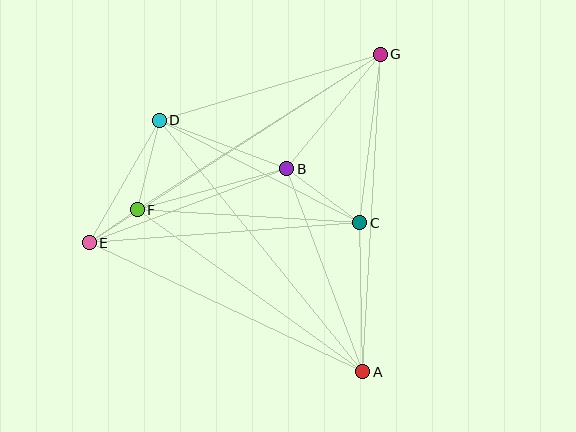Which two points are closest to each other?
Points E and F are closest to each other.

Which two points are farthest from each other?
Points E and G are farthest from each other.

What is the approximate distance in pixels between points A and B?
The distance between A and B is approximately 217 pixels.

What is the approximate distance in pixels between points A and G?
The distance between A and G is approximately 318 pixels.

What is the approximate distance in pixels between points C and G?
The distance between C and G is approximately 170 pixels.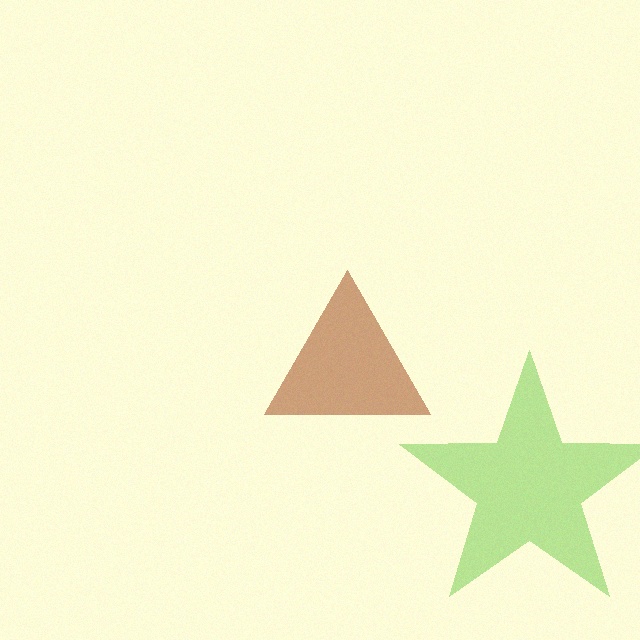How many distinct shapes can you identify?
There are 2 distinct shapes: a brown triangle, a lime star.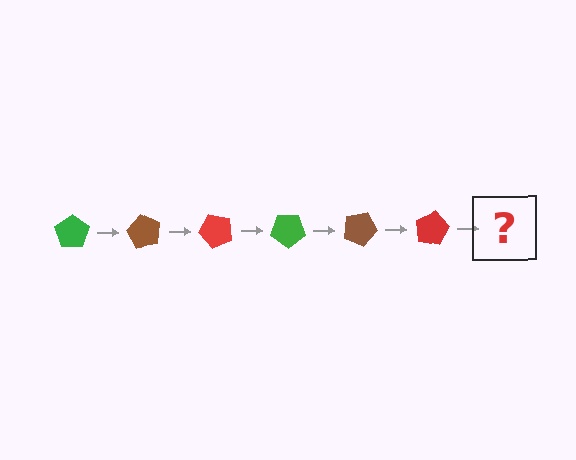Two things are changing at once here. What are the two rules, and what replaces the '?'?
The two rules are that it rotates 60 degrees each step and the color cycles through green, brown, and red. The '?' should be a green pentagon, rotated 360 degrees from the start.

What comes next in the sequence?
The next element should be a green pentagon, rotated 360 degrees from the start.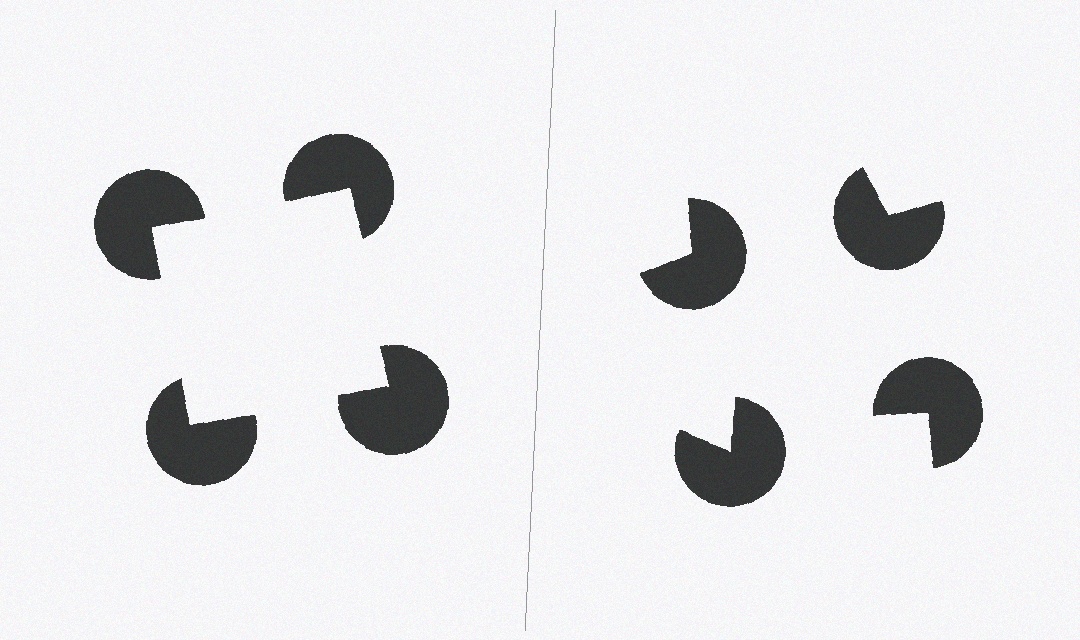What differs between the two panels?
The pac-man discs are positioned identically on both sides; only the wedge orientations differ. On the left they align to a square; on the right they are misaligned.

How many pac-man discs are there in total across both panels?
8 — 4 on each side.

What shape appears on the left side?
An illusory square.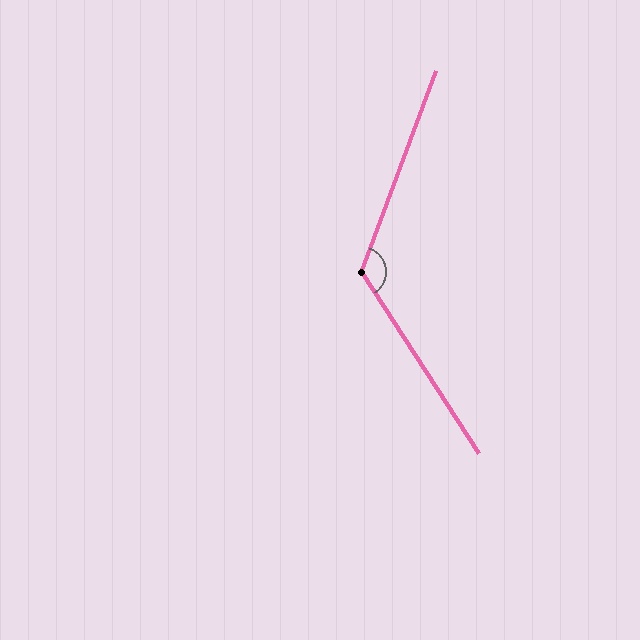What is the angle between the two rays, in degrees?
Approximately 127 degrees.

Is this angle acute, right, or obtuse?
It is obtuse.